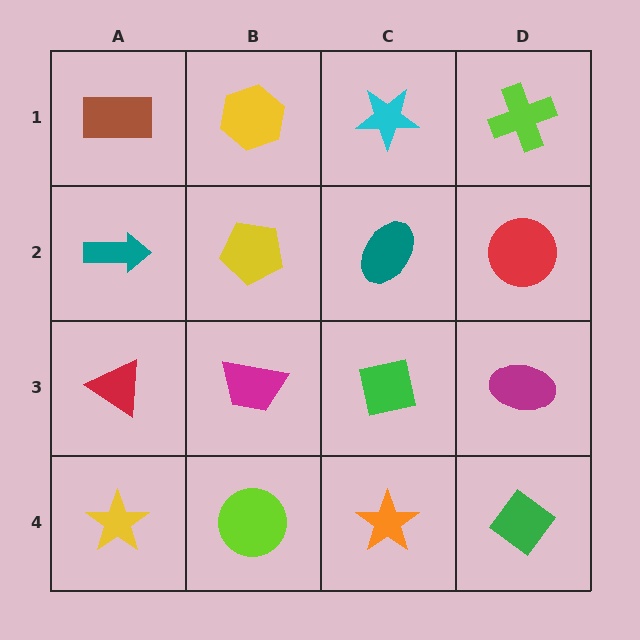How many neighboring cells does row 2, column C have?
4.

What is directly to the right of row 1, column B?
A cyan star.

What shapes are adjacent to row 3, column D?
A red circle (row 2, column D), a green diamond (row 4, column D), a green square (row 3, column C).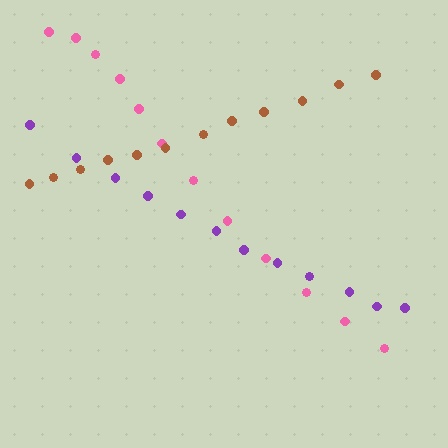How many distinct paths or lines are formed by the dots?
There are 3 distinct paths.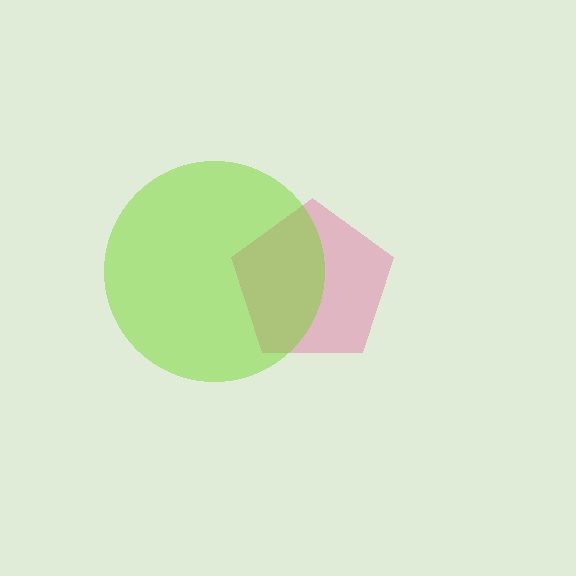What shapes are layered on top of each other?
The layered shapes are: a pink pentagon, a lime circle.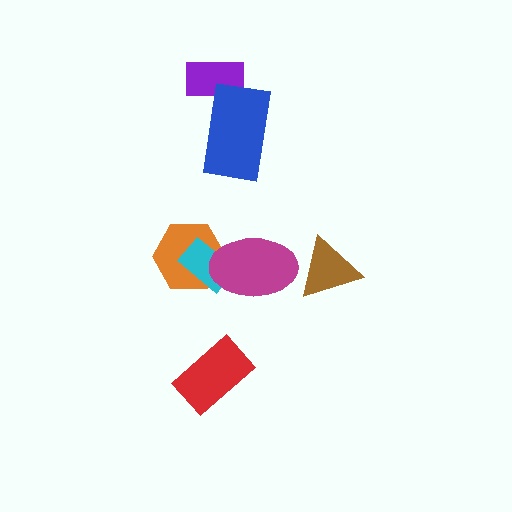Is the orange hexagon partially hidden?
Yes, it is partially covered by another shape.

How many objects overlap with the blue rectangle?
1 object overlaps with the blue rectangle.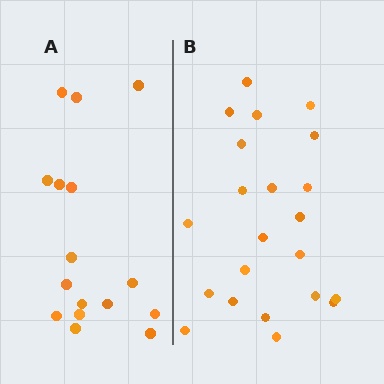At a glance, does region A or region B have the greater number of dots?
Region B (the right region) has more dots.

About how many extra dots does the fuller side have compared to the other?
Region B has about 6 more dots than region A.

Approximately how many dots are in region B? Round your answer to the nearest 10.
About 20 dots. (The exact count is 22, which rounds to 20.)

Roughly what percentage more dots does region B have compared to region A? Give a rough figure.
About 40% more.